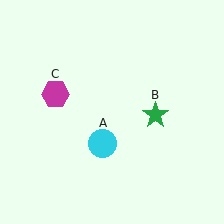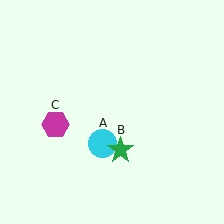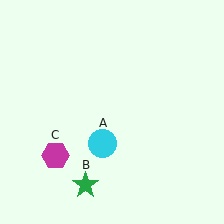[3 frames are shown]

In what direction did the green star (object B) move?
The green star (object B) moved down and to the left.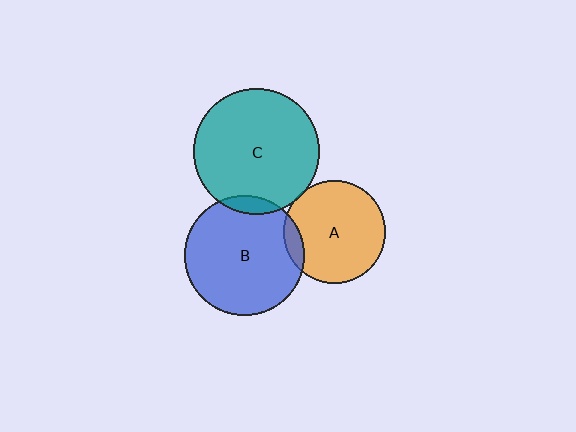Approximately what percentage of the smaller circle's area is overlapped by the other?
Approximately 10%.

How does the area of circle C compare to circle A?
Approximately 1.5 times.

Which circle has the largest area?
Circle C (teal).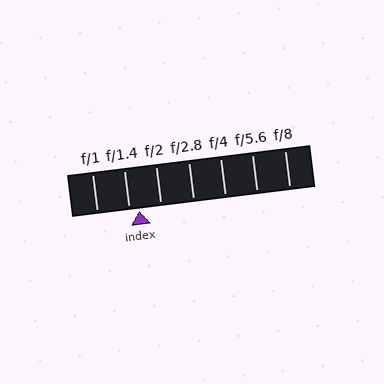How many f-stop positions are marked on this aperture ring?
There are 7 f-stop positions marked.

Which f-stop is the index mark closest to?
The index mark is closest to f/1.4.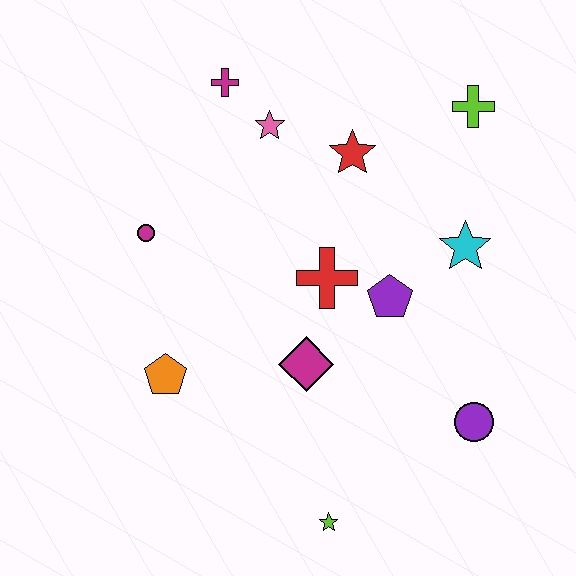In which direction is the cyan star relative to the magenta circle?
The cyan star is to the right of the magenta circle.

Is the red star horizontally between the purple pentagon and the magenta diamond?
Yes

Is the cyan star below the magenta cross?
Yes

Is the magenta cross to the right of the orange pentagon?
Yes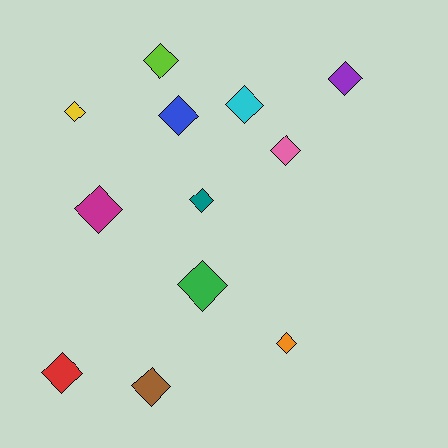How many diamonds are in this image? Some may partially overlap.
There are 12 diamonds.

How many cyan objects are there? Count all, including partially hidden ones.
There is 1 cyan object.